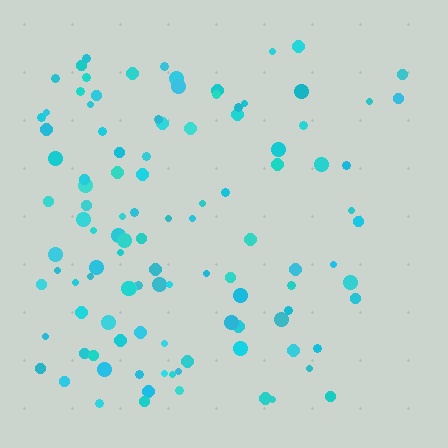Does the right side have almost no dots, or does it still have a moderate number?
Still a moderate number, just noticeably fewer than the left.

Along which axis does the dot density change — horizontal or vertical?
Horizontal.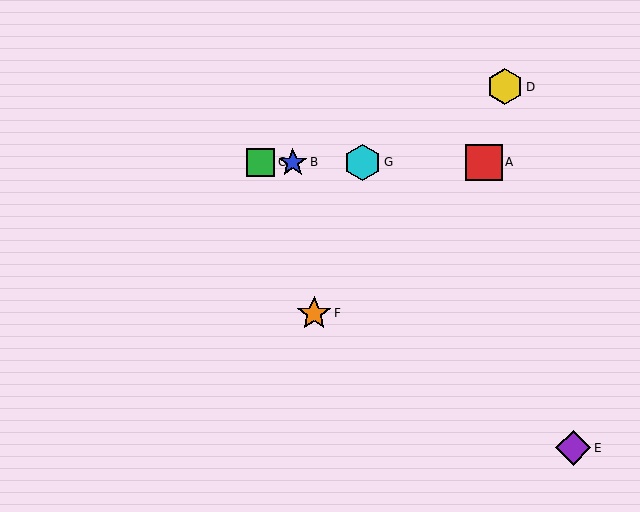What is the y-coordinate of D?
Object D is at y≈87.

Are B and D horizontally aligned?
No, B is at y≈162 and D is at y≈87.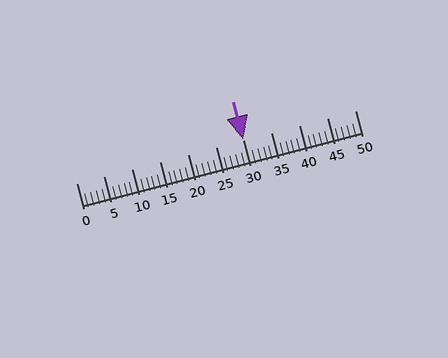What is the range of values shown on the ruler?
The ruler shows values from 0 to 50.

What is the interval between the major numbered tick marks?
The major tick marks are spaced 5 units apart.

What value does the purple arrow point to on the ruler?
The purple arrow points to approximately 30.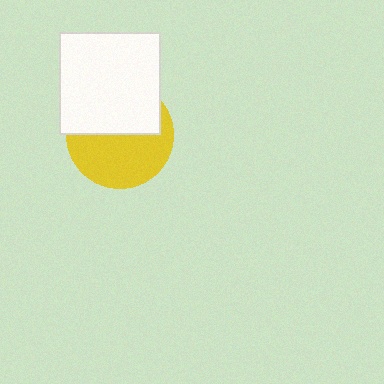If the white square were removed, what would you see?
You would see the complete yellow circle.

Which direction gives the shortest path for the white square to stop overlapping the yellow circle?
Moving up gives the shortest separation.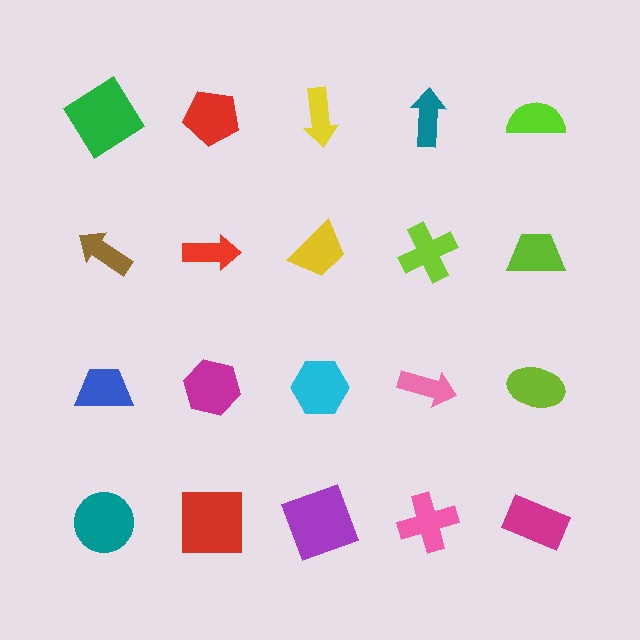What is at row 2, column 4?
A lime cross.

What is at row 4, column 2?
A red square.